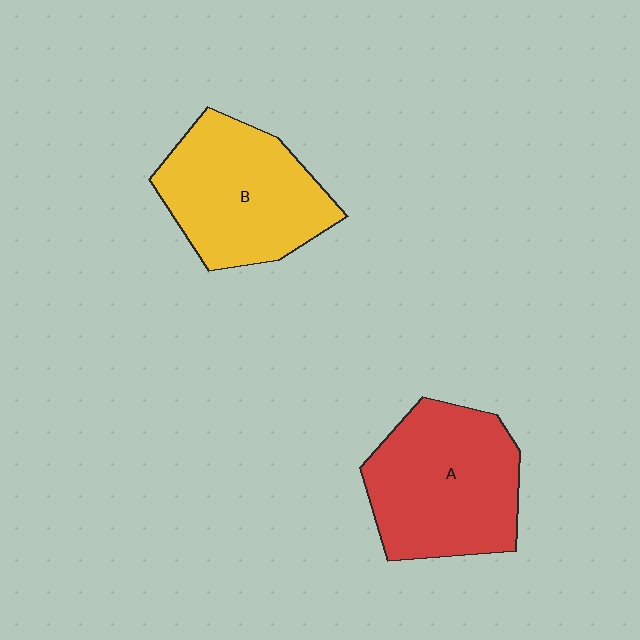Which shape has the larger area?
Shape A (red).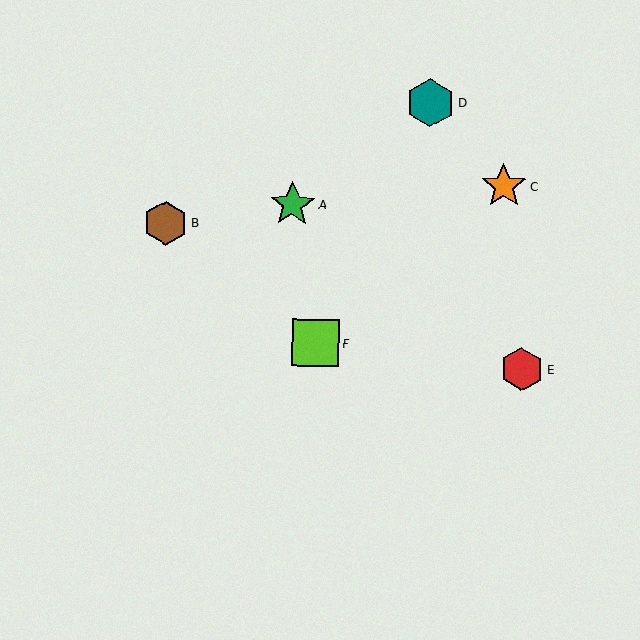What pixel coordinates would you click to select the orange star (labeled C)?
Click at (504, 186) to select the orange star C.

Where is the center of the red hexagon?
The center of the red hexagon is at (522, 369).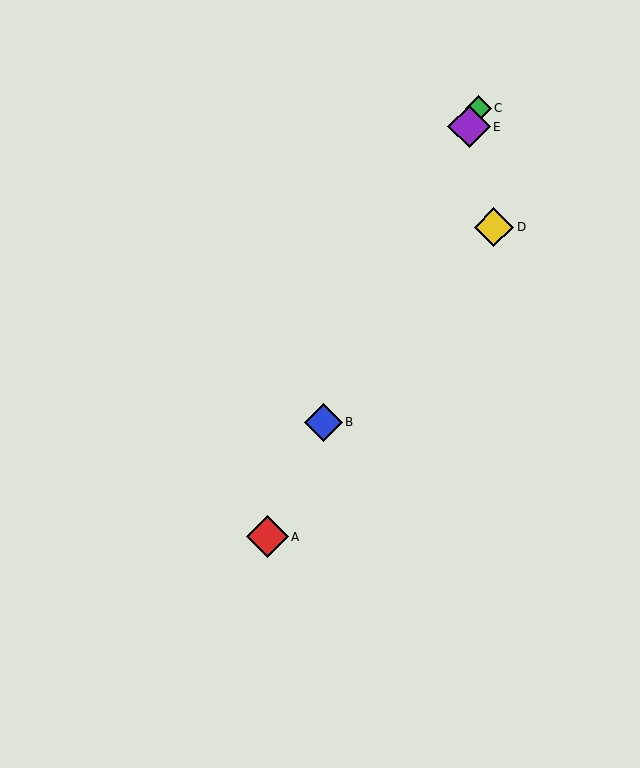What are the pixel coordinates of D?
Object D is at (494, 227).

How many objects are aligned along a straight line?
4 objects (A, B, C, E) are aligned along a straight line.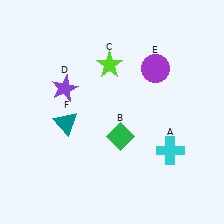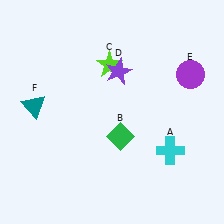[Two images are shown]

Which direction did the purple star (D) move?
The purple star (D) moved right.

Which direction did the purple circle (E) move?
The purple circle (E) moved right.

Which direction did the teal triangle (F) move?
The teal triangle (F) moved left.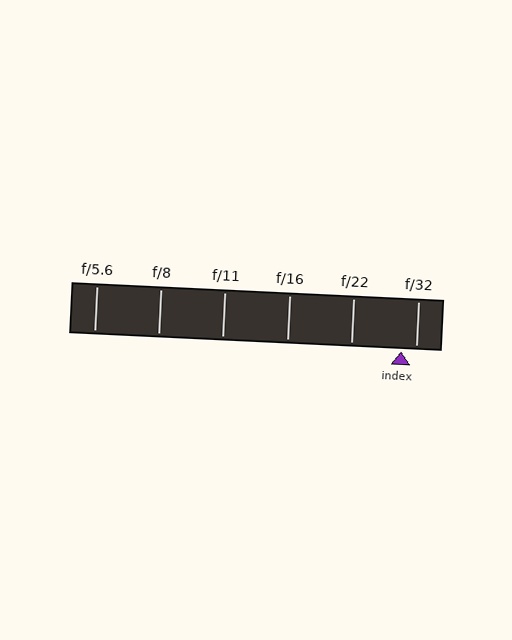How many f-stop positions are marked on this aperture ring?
There are 6 f-stop positions marked.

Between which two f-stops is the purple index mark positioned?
The index mark is between f/22 and f/32.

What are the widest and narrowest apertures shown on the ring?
The widest aperture shown is f/5.6 and the narrowest is f/32.